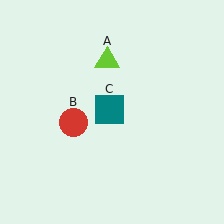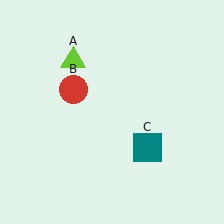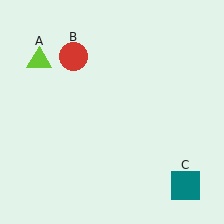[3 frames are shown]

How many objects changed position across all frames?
3 objects changed position: lime triangle (object A), red circle (object B), teal square (object C).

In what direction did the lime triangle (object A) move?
The lime triangle (object A) moved left.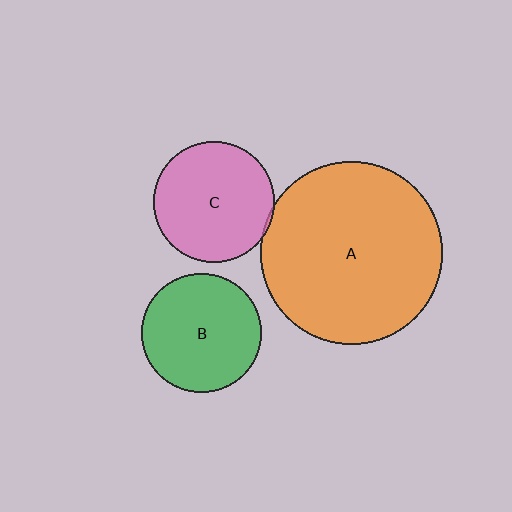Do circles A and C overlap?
Yes.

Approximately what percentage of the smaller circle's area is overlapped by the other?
Approximately 5%.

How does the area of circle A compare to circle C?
Approximately 2.3 times.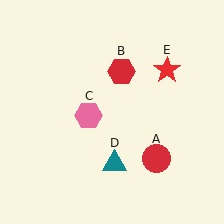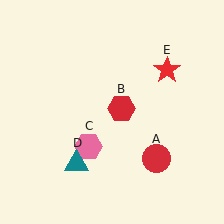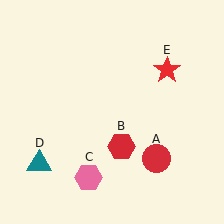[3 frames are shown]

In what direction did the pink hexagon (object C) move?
The pink hexagon (object C) moved down.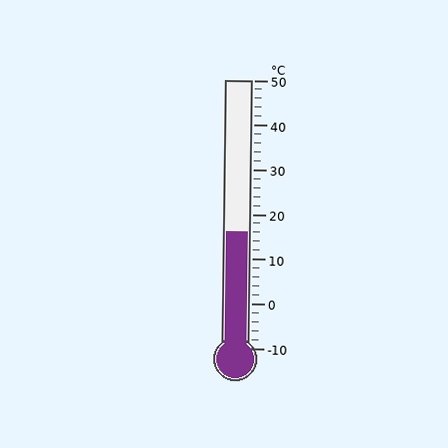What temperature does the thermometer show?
The thermometer shows approximately 16°C.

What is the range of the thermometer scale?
The thermometer scale ranges from -10°C to 50°C.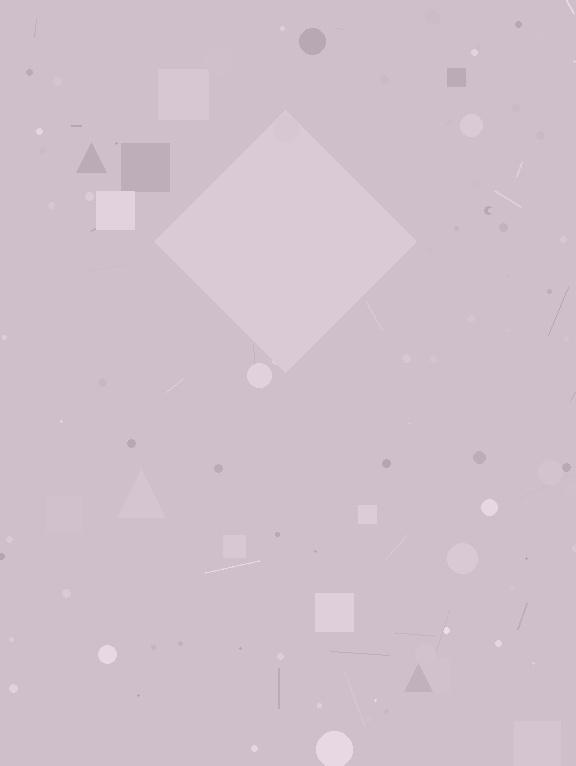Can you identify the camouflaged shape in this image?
The camouflaged shape is a diamond.